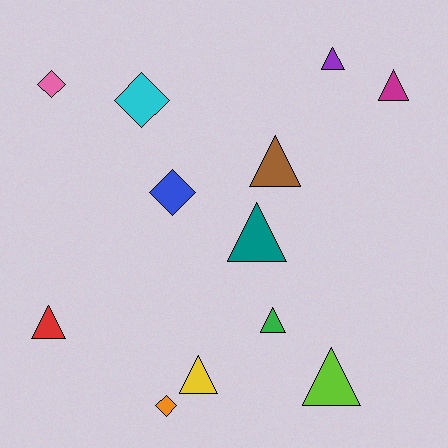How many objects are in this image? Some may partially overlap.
There are 12 objects.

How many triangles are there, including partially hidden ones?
There are 8 triangles.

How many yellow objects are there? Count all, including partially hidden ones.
There is 1 yellow object.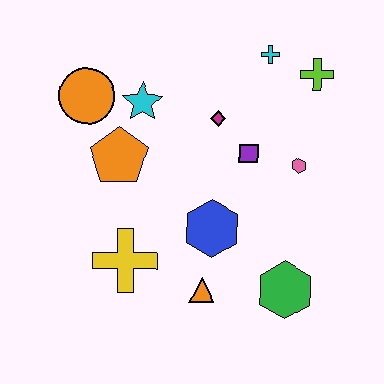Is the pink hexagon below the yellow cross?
No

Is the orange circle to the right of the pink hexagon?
No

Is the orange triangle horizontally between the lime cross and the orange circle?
Yes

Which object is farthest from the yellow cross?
The lime cross is farthest from the yellow cross.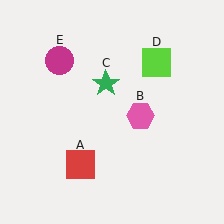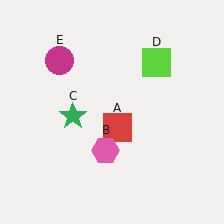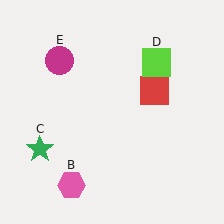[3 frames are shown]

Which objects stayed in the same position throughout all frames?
Lime square (object D) and magenta circle (object E) remained stationary.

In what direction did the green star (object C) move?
The green star (object C) moved down and to the left.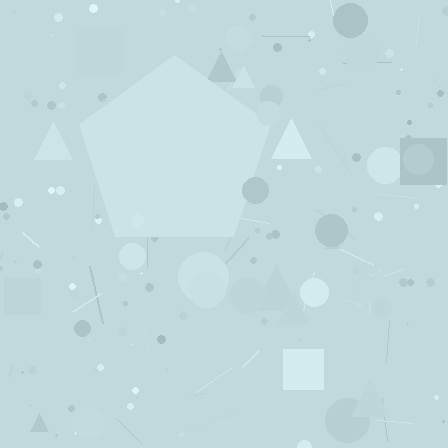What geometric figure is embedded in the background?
A pentagon is embedded in the background.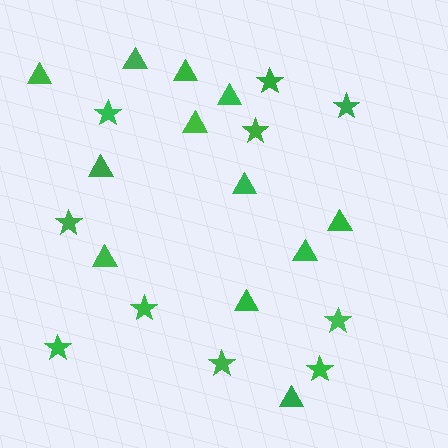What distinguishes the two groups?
There are 2 groups: one group of stars (10) and one group of triangles (12).